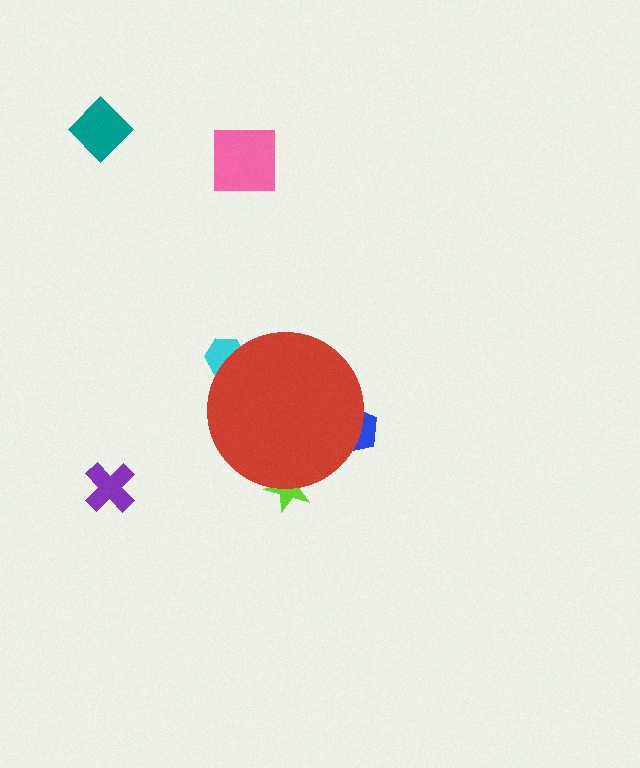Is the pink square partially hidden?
No, the pink square is fully visible.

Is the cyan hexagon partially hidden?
Yes, the cyan hexagon is partially hidden behind the red circle.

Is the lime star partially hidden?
Yes, the lime star is partially hidden behind the red circle.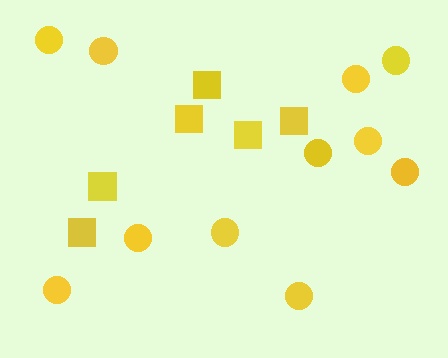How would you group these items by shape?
There are 2 groups: one group of squares (6) and one group of circles (11).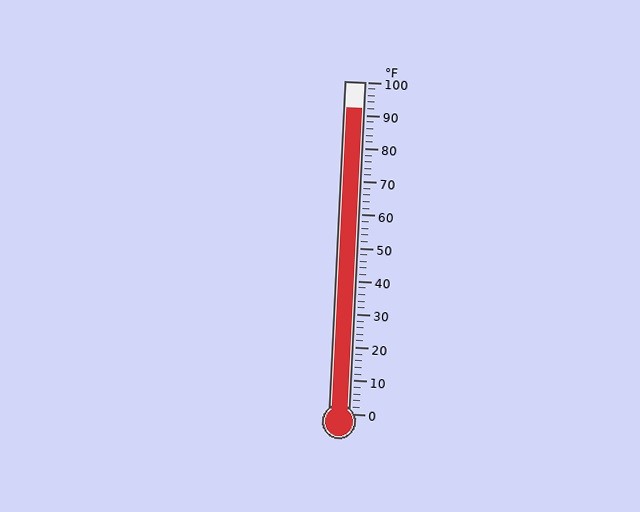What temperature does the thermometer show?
The thermometer shows approximately 92°F.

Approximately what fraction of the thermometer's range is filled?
The thermometer is filled to approximately 90% of its range.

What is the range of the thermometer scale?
The thermometer scale ranges from 0°F to 100°F.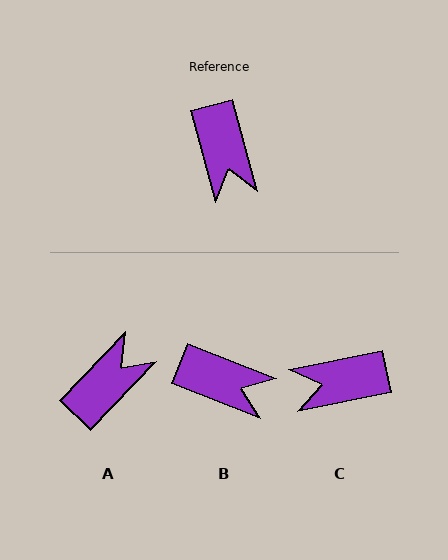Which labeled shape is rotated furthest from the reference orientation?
A, about 121 degrees away.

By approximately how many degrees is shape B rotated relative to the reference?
Approximately 53 degrees counter-clockwise.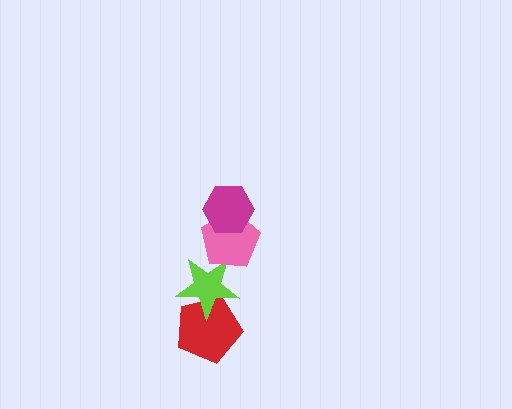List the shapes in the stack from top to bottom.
From top to bottom: the magenta hexagon, the pink pentagon, the lime star, the red pentagon.